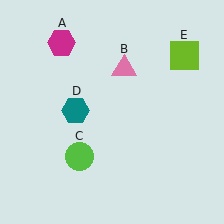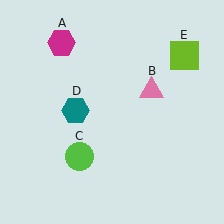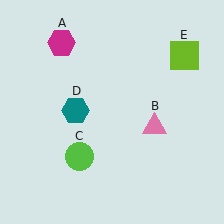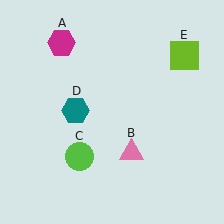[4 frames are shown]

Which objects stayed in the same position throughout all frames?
Magenta hexagon (object A) and lime circle (object C) and teal hexagon (object D) and lime square (object E) remained stationary.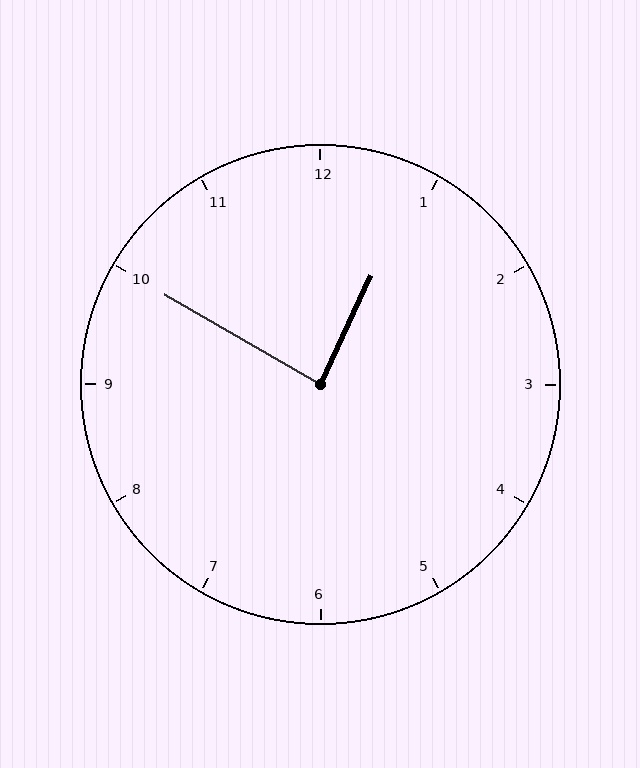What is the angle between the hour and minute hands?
Approximately 85 degrees.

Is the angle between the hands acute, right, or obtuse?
It is right.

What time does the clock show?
12:50.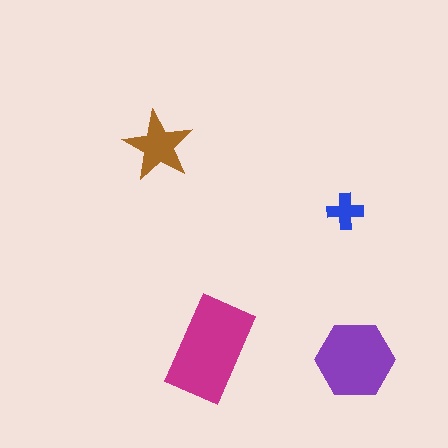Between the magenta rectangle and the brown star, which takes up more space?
The magenta rectangle.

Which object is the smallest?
The blue cross.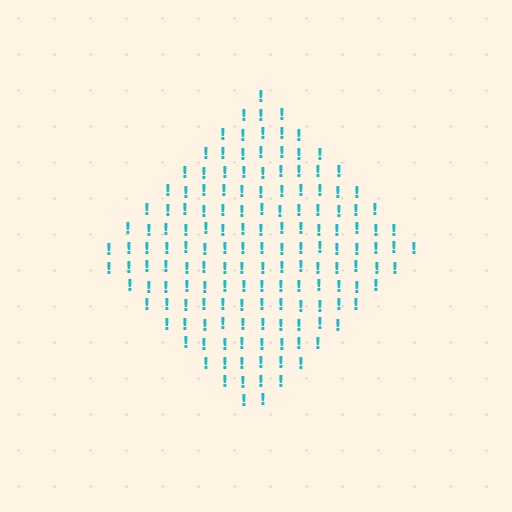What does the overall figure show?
The overall figure shows a diamond.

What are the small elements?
The small elements are exclamation marks.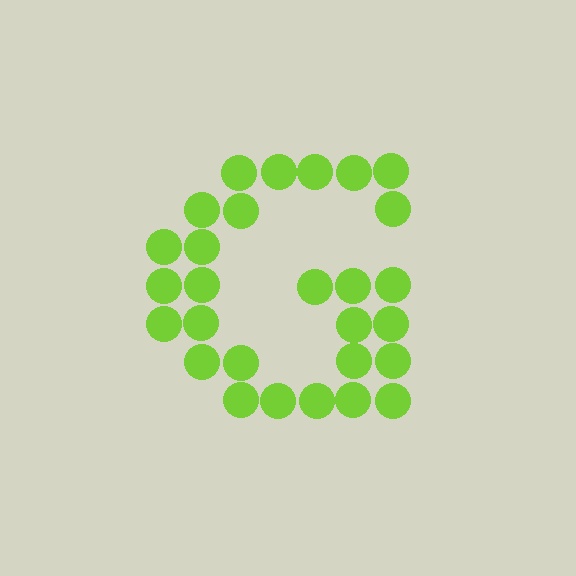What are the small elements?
The small elements are circles.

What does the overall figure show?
The overall figure shows the letter G.